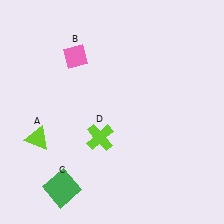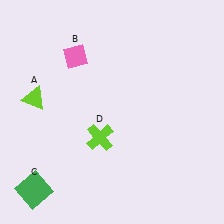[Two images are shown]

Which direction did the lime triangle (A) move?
The lime triangle (A) moved up.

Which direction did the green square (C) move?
The green square (C) moved left.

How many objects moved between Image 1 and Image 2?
2 objects moved between the two images.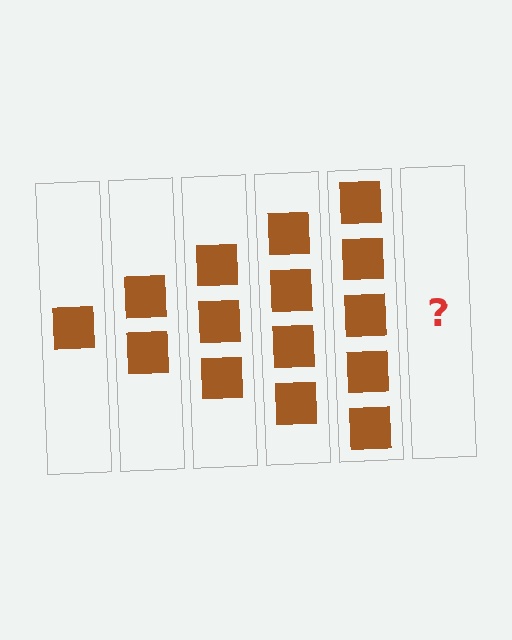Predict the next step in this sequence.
The next step is 6 squares.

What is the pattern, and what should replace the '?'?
The pattern is that each step adds one more square. The '?' should be 6 squares.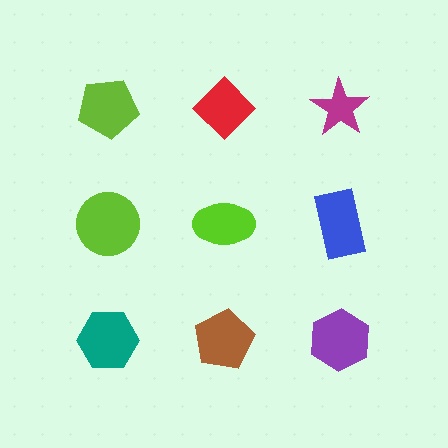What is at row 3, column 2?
A brown pentagon.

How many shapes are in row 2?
3 shapes.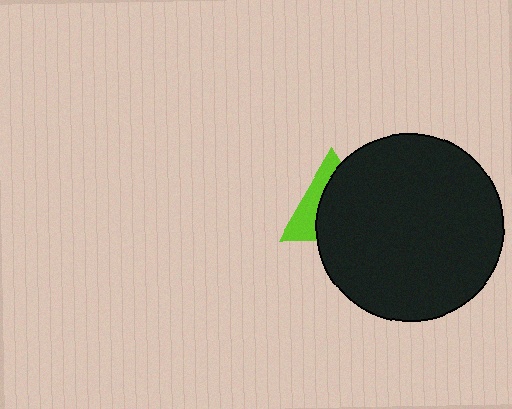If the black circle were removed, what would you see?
You would see the complete lime triangle.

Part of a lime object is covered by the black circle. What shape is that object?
It is a triangle.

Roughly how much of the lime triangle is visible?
A small part of it is visible (roughly 36%).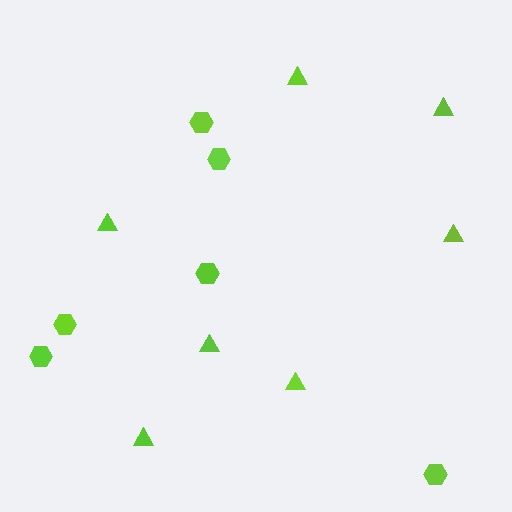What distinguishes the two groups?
There are 2 groups: one group of hexagons (6) and one group of triangles (7).